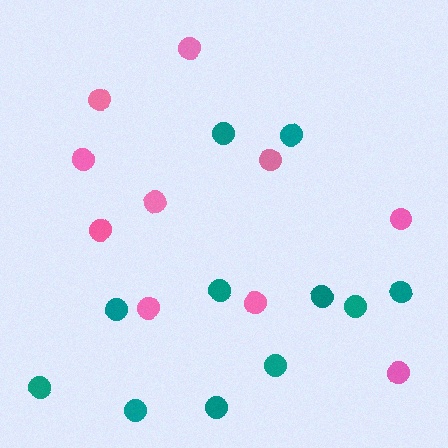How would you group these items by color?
There are 2 groups: one group of teal circles (11) and one group of pink circles (10).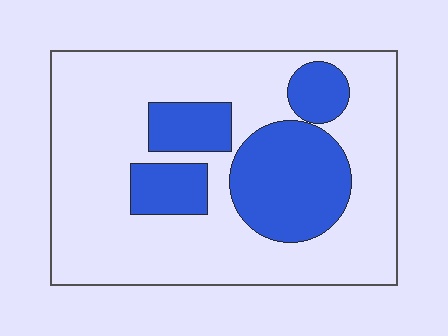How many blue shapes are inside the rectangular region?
4.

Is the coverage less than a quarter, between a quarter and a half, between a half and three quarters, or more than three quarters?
Between a quarter and a half.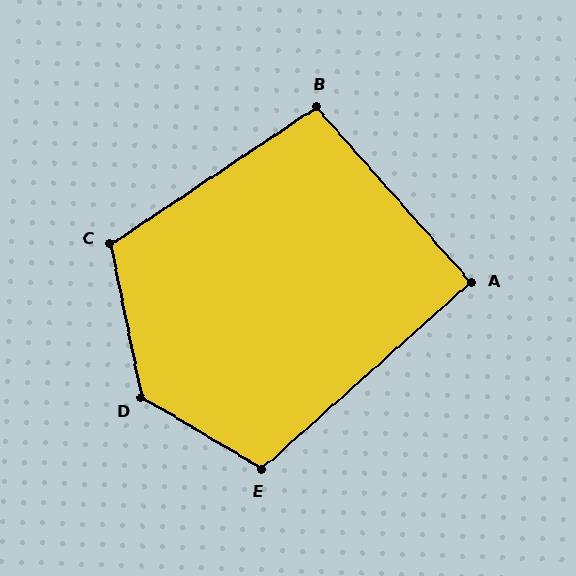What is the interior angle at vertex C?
Approximately 112 degrees (obtuse).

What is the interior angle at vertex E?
Approximately 108 degrees (obtuse).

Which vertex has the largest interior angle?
D, at approximately 132 degrees.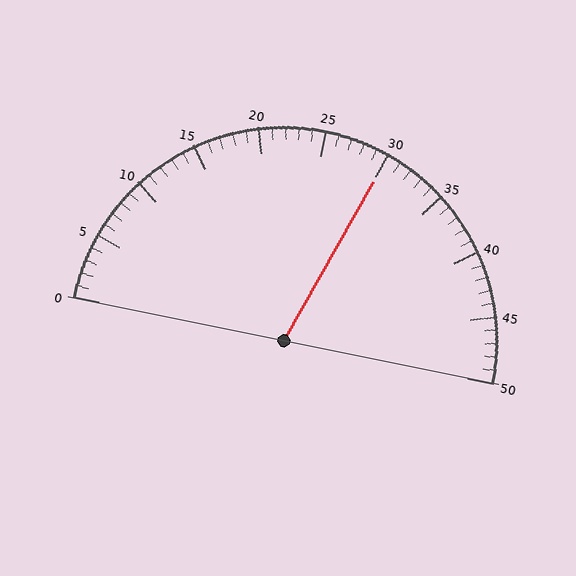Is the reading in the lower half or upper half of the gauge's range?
The reading is in the upper half of the range (0 to 50).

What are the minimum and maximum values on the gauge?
The gauge ranges from 0 to 50.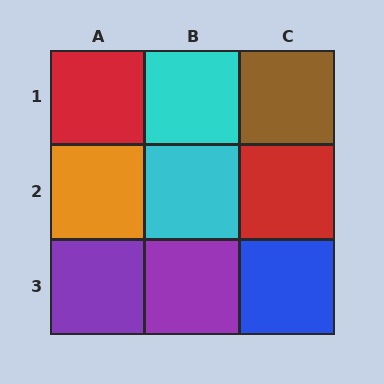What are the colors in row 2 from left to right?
Orange, cyan, red.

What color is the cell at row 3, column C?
Blue.